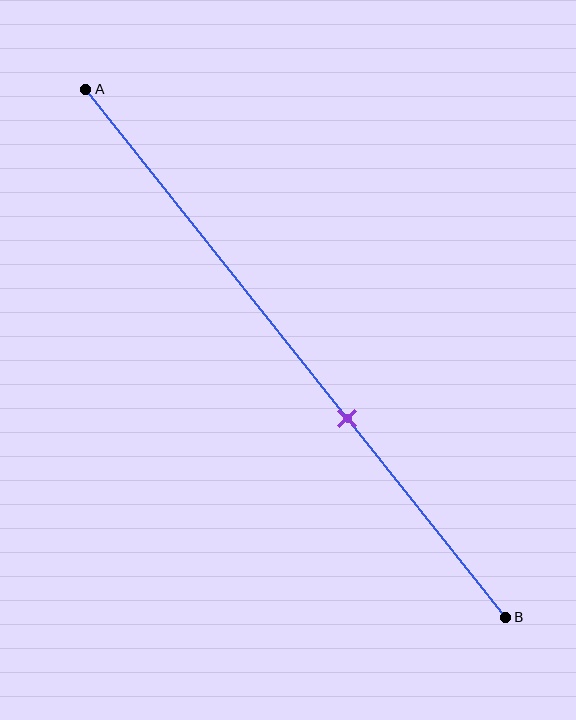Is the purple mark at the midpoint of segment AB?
No, the mark is at about 60% from A, not at the 50% midpoint.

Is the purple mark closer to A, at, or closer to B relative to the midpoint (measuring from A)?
The purple mark is closer to point B than the midpoint of segment AB.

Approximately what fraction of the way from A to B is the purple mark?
The purple mark is approximately 60% of the way from A to B.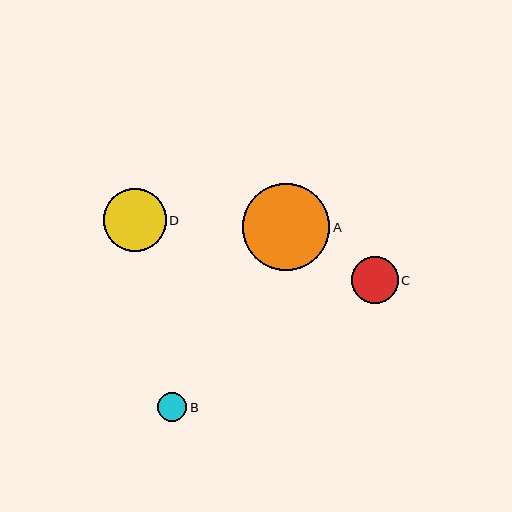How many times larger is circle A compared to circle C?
Circle A is approximately 1.9 times the size of circle C.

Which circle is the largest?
Circle A is the largest with a size of approximately 88 pixels.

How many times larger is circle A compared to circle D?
Circle A is approximately 1.4 times the size of circle D.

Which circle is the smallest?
Circle B is the smallest with a size of approximately 29 pixels.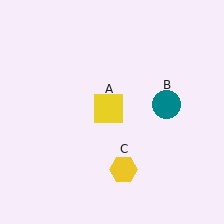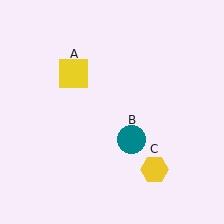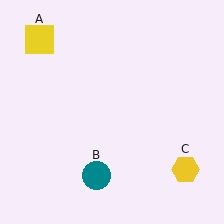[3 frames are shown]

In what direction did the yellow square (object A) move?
The yellow square (object A) moved up and to the left.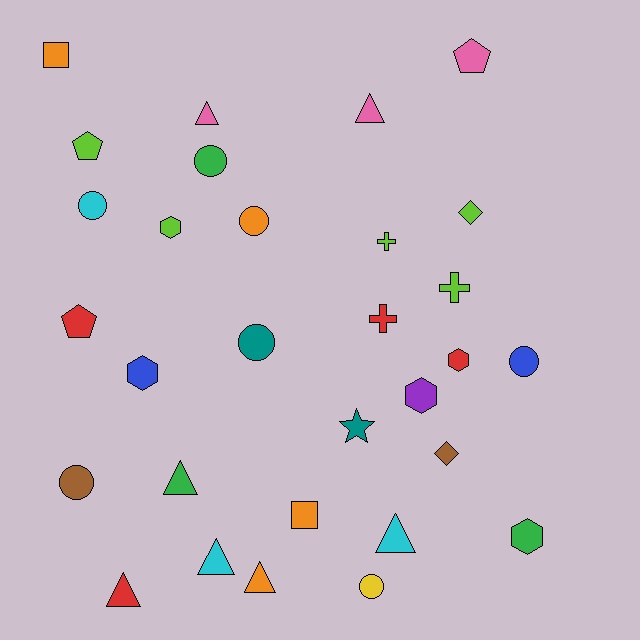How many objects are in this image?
There are 30 objects.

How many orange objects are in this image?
There are 4 orange objects.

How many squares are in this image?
There are 2 squares.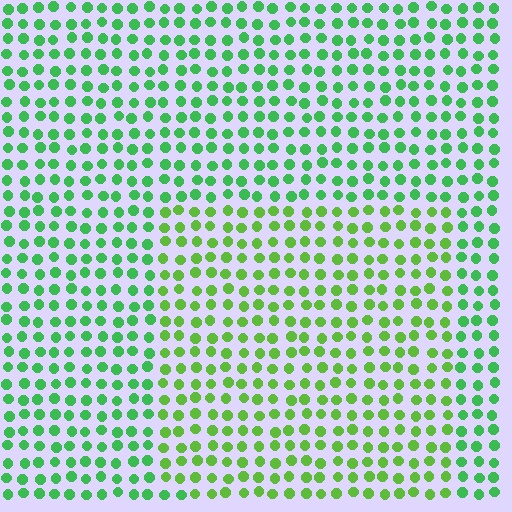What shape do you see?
I see a rectangle.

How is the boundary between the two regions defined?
The boundary is defined purely by a slight shift in hue (about 28 degrees). Spacing, size, and orientation are identical on both sides.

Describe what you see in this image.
The image is filled with small green elements in a uniform arrangement. A rectangle-shaped region is visible where the elements are tinted to a slightly different hue, forming a subtle color boundary.